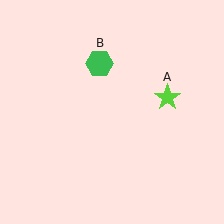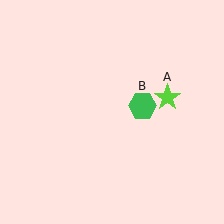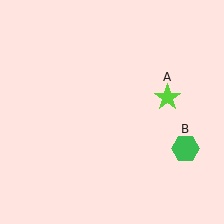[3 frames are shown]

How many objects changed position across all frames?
1 object changed position: green hexagon (object B).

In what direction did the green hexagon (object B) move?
The green hexagon (object B) moved down and to the right.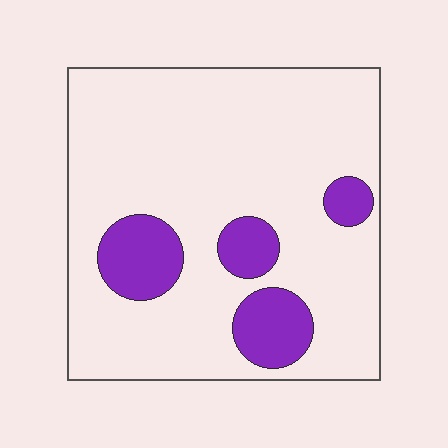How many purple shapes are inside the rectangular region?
4.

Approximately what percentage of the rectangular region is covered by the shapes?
Approximately 15%.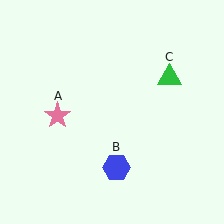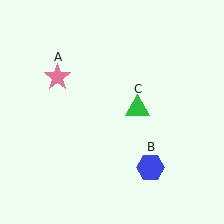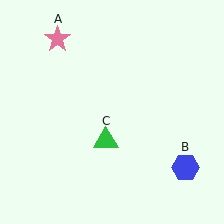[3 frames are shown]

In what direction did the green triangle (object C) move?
The green triangle (object C) moved down and to the left.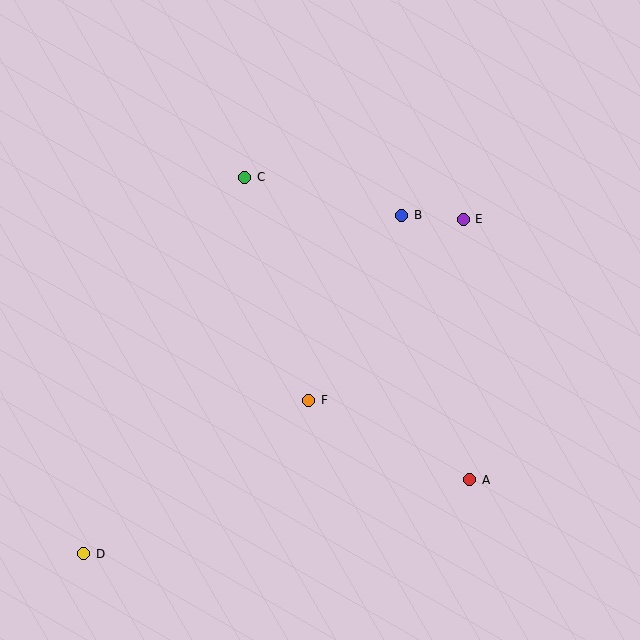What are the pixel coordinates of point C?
Point C is at (245, 177).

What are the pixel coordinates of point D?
Point D is at (84, 554).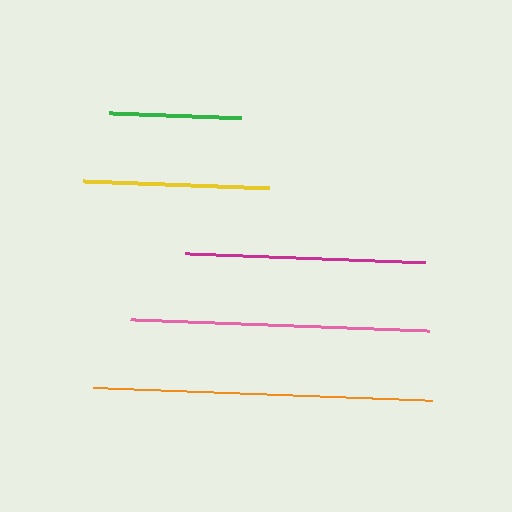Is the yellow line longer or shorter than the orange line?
The orange line is longer than the yellow line.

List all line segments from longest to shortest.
From longest to shortest: orange, pink, magenta, yellow, green.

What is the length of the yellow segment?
The yellow segment is approximately 186 pixels long.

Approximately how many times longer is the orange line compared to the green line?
The orange line is approximately 2.6 times the length of the green line.